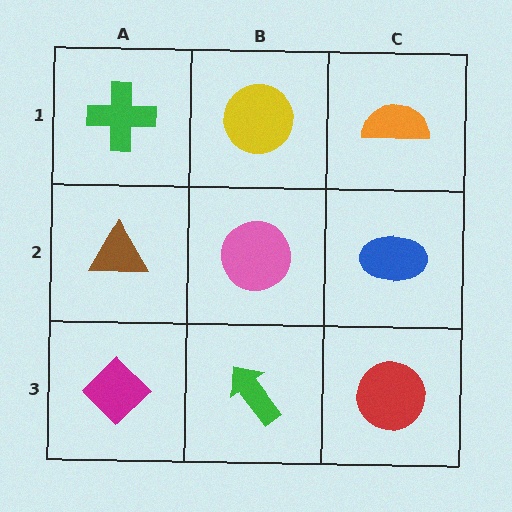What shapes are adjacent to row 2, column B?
A yellow circle (row 1, column B), a green arrow (row 3, column B), a brown triangle (row 2, column A), a blue ellipse (row 2, column C).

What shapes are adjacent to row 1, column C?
A blue ellipse (row 2, column C), a yellow circle (row 1, column B).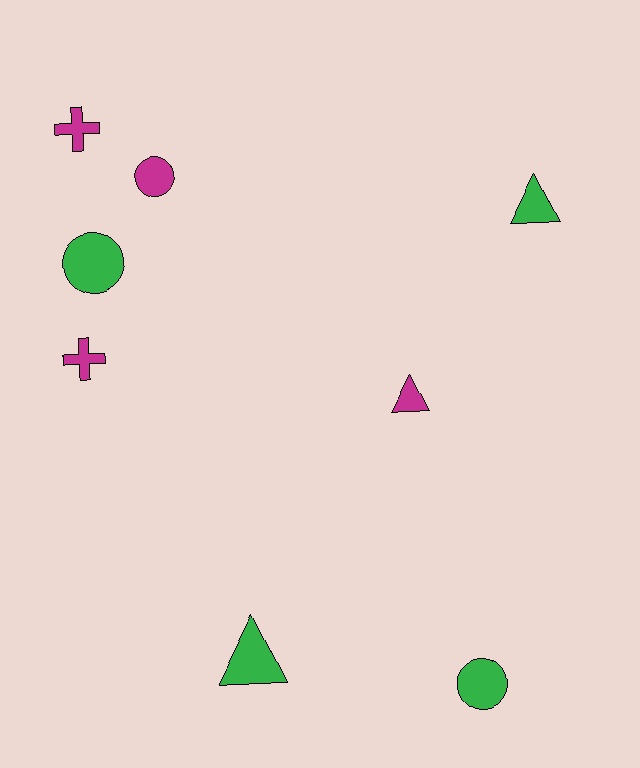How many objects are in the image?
There are 8 objects.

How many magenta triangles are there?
There is 1 magenta triangle.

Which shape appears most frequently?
Triangle, with 3 objects.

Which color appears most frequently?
Magenta, with 4 objects.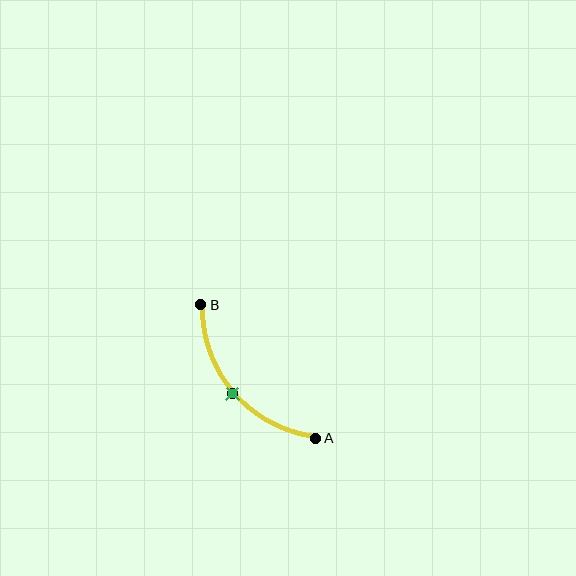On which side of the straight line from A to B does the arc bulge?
The arc bulges below and to the left of the straight line connecting A and B.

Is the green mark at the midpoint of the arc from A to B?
Yes. The green mark lies on the arc at equal arc-length from both A and B — it is the arc midpoint.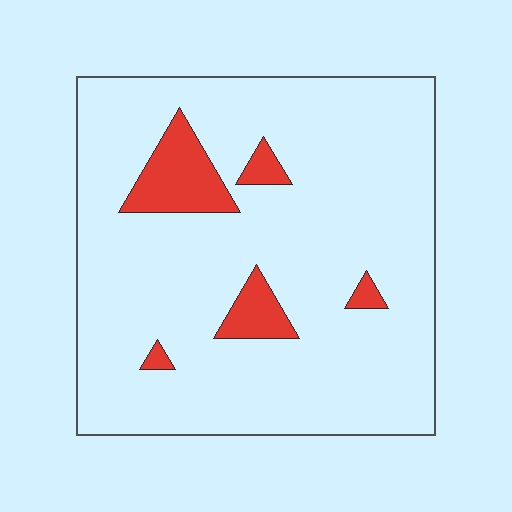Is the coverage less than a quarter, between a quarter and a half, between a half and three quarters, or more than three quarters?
Less than a quarter.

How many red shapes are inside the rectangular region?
5.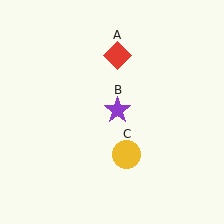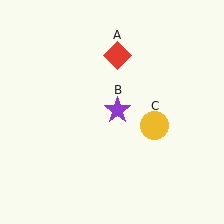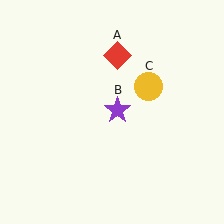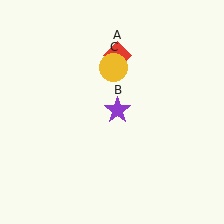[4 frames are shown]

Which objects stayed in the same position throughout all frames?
Red diamond (object A) and purple star (object B) remained stationary.